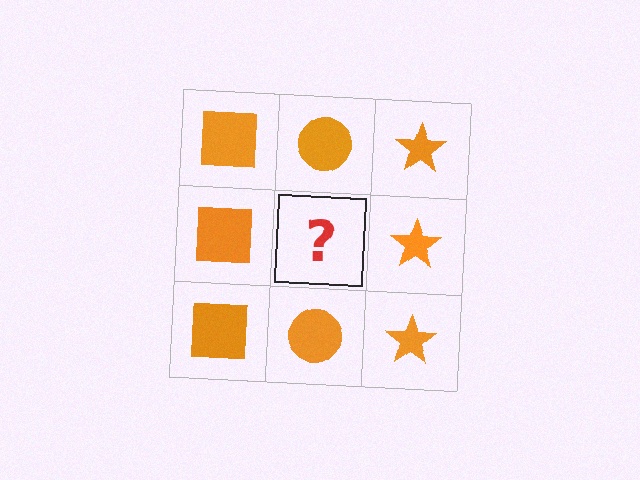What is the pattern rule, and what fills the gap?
The rule is that each column has a consistent shape. The gap should be filled with an orange circle.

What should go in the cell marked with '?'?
The missing cell should contain an orange circle.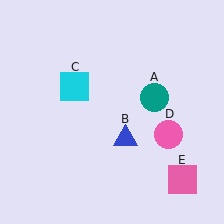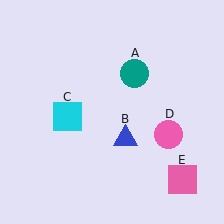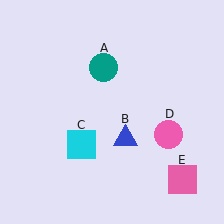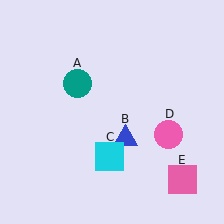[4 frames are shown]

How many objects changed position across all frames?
2 objects changed position: teal circle (object A), cyan square (object C).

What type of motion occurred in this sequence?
The teal circle (object A), cyan square (object C) rotated counterclockwise around the center of the scene.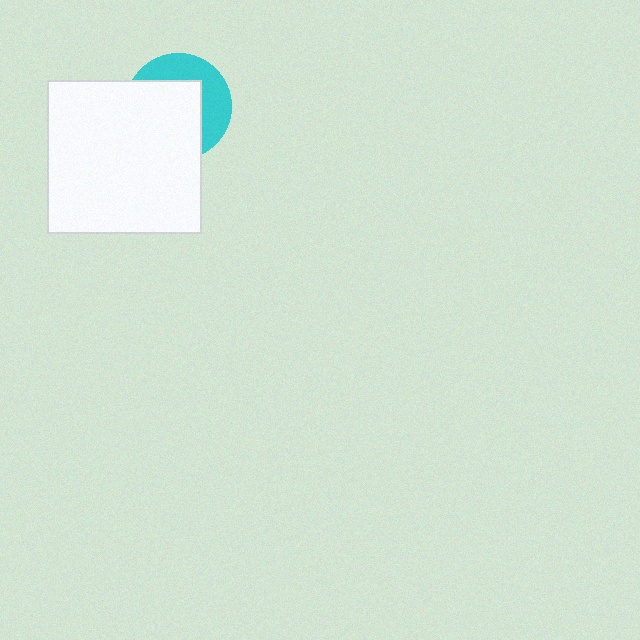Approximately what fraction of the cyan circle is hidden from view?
Roughly 61% of the cyan circle is hidden behind the white square.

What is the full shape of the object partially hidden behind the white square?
The partially hidden object is a cyan circle.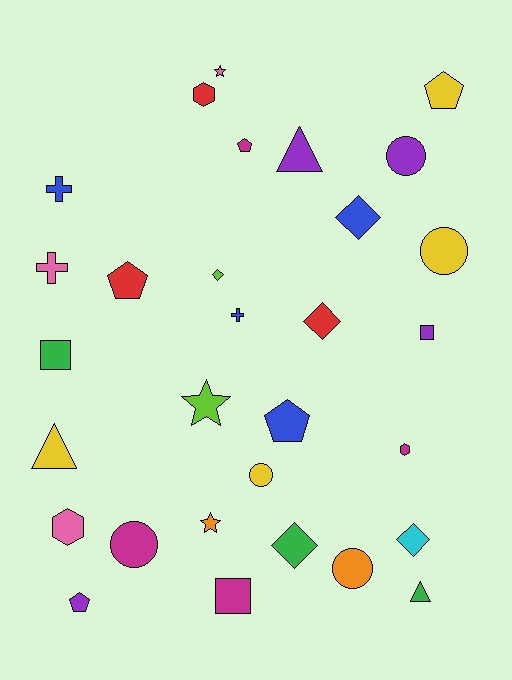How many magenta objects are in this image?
There are 4 magenta objects.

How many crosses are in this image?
There are 3 crosses.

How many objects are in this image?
There are 30 objects.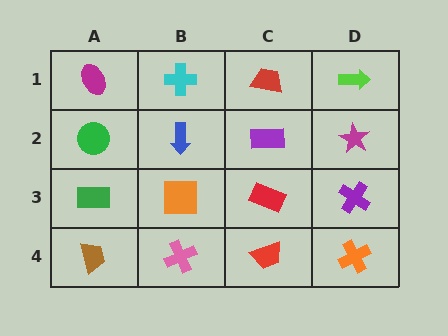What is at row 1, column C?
A red trapezoid.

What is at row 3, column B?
An orange square.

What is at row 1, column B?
A cyan cross.